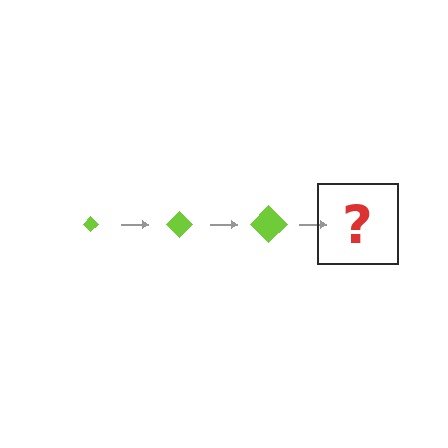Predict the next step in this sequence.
The next step is a lime diamond, larger than the previous one.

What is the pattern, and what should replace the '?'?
The pattern is that the diamond gets progressively larger each step. The '?' should be a lime diamond, larger than the previous one.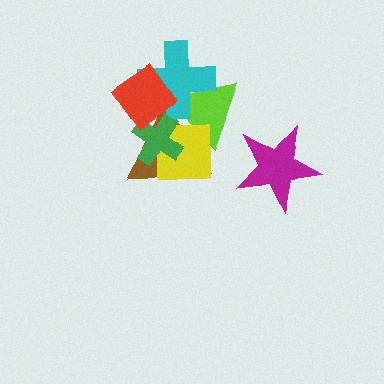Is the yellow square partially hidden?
Yes, it is partially covered by another shape.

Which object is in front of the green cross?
The red diamond is in front of the green cross.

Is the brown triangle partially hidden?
Yes, it is partially covered by another shape.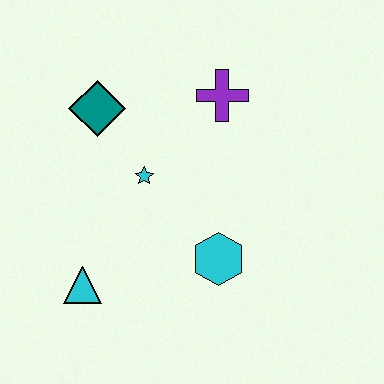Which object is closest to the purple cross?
The cyan star is closest to the purple cross.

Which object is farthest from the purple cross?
The cyan triangle is farthest from the purple cross.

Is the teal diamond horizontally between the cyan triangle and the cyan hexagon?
Yes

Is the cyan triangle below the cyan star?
Yes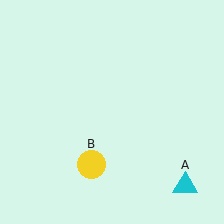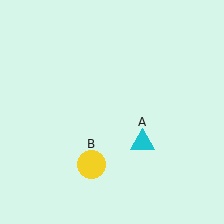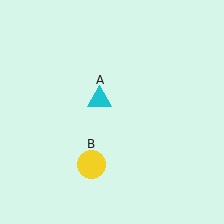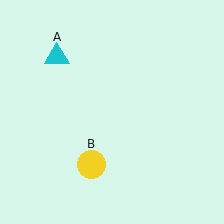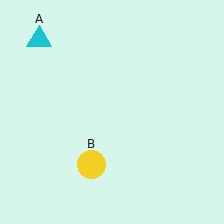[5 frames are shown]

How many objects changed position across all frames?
1 object changed position: cyan triangle (object A).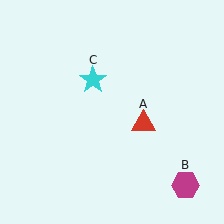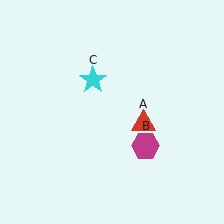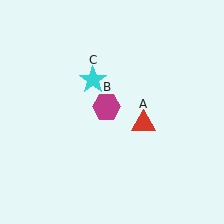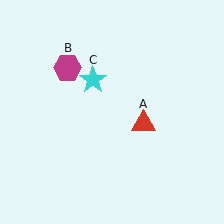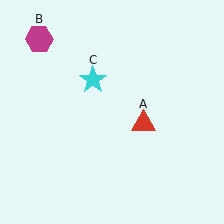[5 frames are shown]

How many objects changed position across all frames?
1 object changed position: magenta hexagon (object B).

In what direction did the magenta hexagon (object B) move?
The magenta hexagon (object B) moved up and to the left.